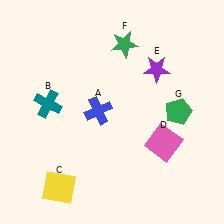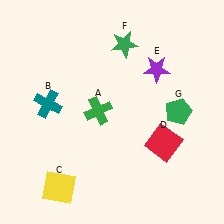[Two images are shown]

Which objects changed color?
A changed from blue to green. D changed from pink to red.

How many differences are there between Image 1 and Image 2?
There are 2 differences between the two images.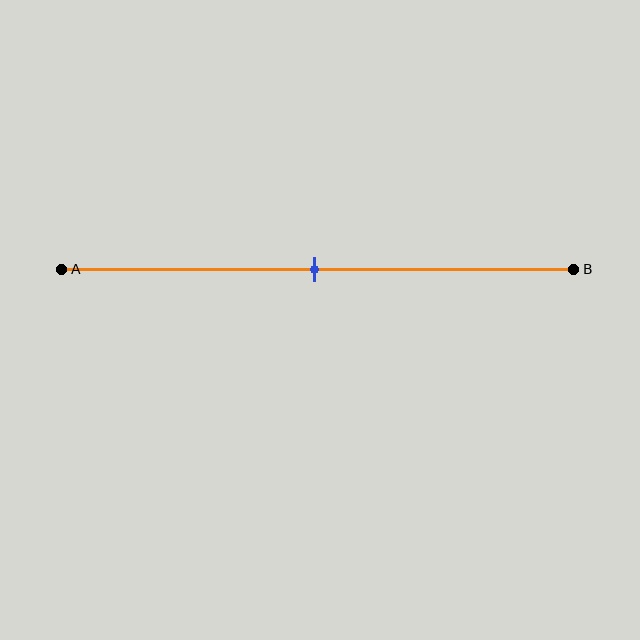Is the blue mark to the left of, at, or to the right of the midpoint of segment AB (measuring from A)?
The blue mark is approximately at the midpoint of segment AB.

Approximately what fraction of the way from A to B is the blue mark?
The blue mark is approximately 50% of the way from A to B.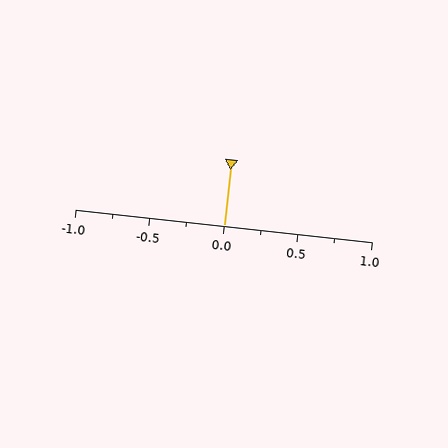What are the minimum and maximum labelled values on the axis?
The axis runs from -1.0 to 1.0.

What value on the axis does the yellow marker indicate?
The marker indicates approximately 0.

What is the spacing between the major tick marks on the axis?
The major ticks are spaced 0.5 apart.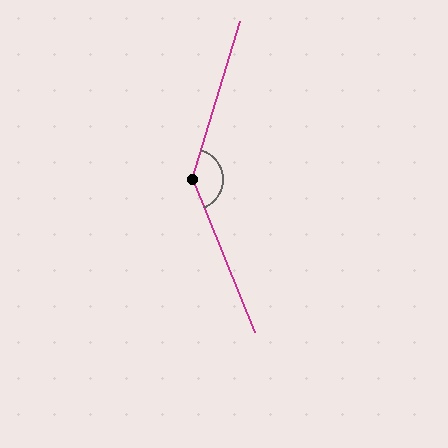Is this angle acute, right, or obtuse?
It is obtuse.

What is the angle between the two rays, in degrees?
Approximately 141 degrees.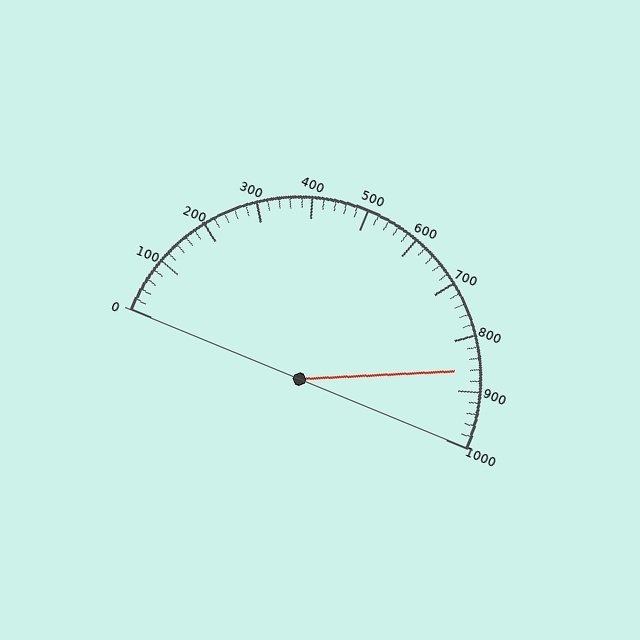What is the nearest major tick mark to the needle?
The nearest major tick mark is 900.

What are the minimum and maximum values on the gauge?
The gauge ranges from 0 to 1000.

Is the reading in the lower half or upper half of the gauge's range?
The reading is in the upper half of the range (0 to 1000).